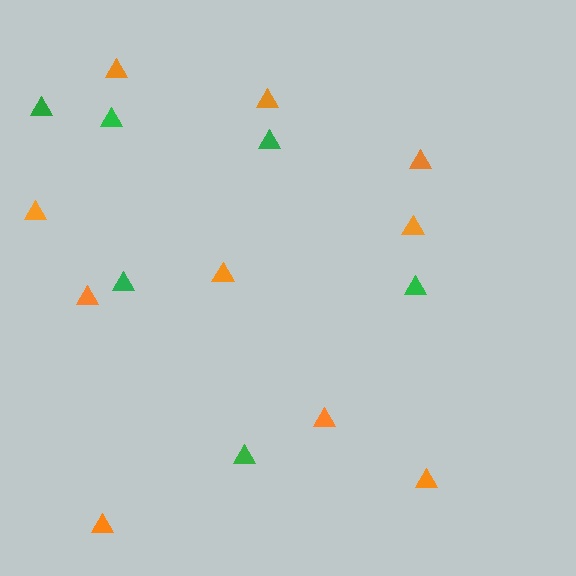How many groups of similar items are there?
There are 2 groups: one group of green triangles (6) and one group of orange triangles (10).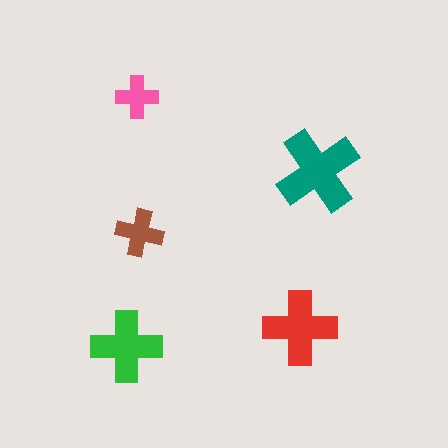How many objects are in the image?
There are 5 objects in the image.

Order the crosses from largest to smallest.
the teal one, the red one, the green one, the brown one, the pink one.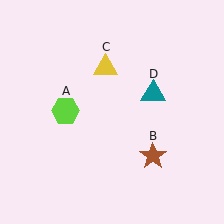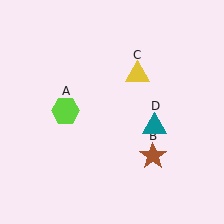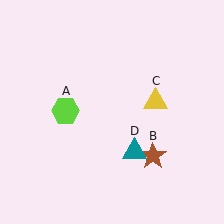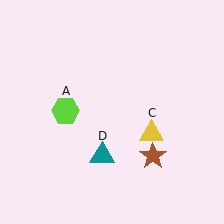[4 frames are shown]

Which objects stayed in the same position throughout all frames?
Lime hexagon (object A) and brown star (object B) remained stationary.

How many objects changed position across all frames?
2 objects changed position: yellow triangle (object C), teal triangle (object D).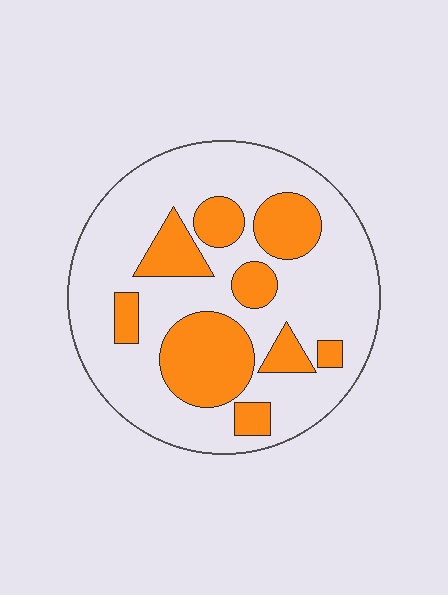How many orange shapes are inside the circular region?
9.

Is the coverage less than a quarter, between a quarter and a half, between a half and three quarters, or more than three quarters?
Between a quarter and a half.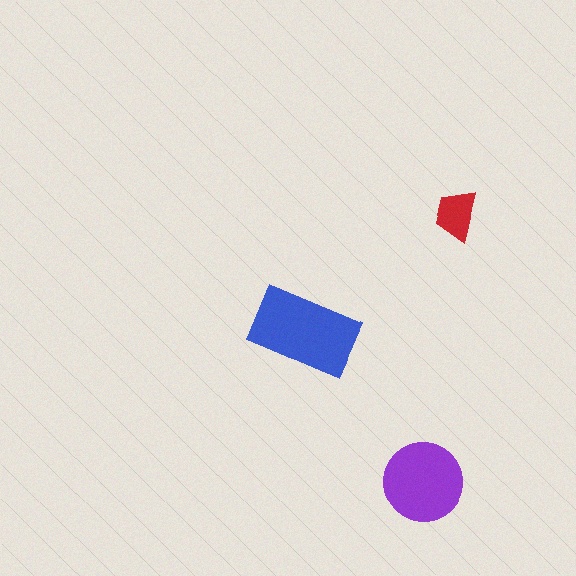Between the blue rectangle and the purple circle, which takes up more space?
The blue rectangle.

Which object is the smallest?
The red trapezoid.